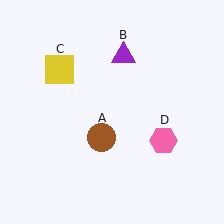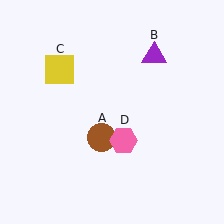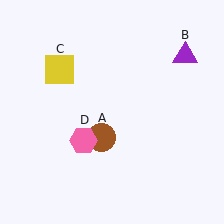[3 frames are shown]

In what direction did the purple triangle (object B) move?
The purple triangle (object B) moved right.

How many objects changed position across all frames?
2 objects changed position: purple triangle (object B), pink hexagon (object D).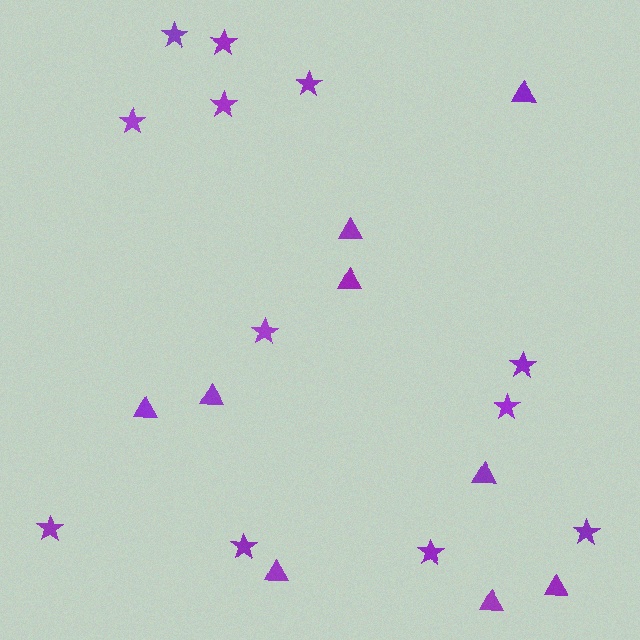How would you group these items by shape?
There are 2 groups: one group of stars (12) and one group of triangles (9).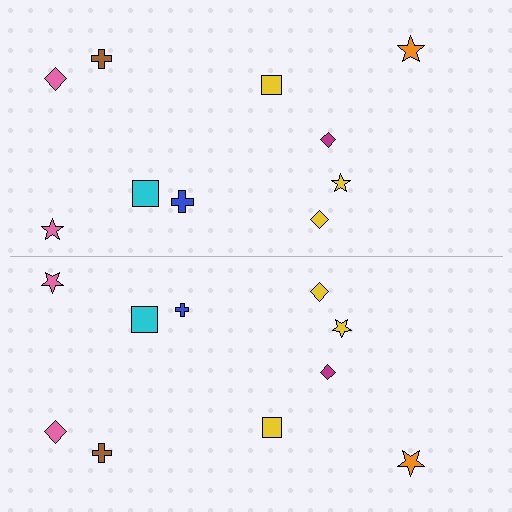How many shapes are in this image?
There are 20 shapes in this image.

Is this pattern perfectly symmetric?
No, the pattern is not perfectly symmetric. The blue cross on the bottom side has a different size than its mirror counterpart.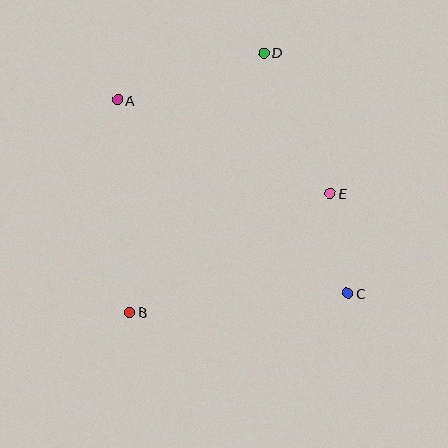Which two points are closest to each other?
Points C and E are closest to each other.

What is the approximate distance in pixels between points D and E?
The distance between D and E is approximately 155 pixels.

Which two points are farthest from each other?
Points A and C are farthest from each other.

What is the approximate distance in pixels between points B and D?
The distance between B and D is approximately 292 pixels.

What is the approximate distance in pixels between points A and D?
The distance between A and D is approximately 153 pixels.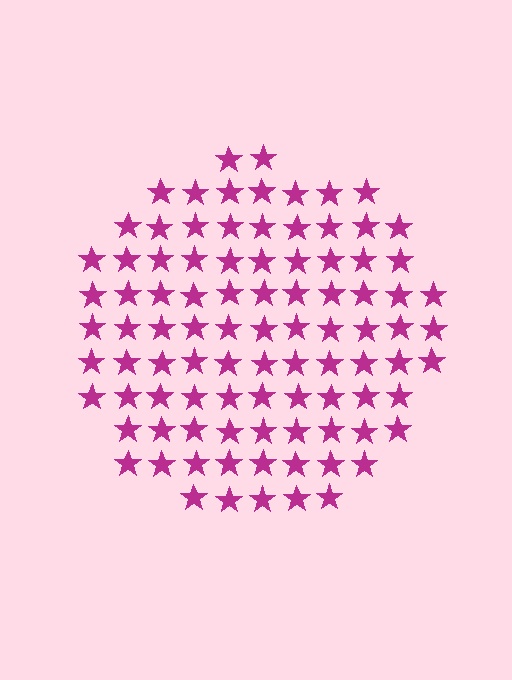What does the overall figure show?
The overall figure shows a circle.